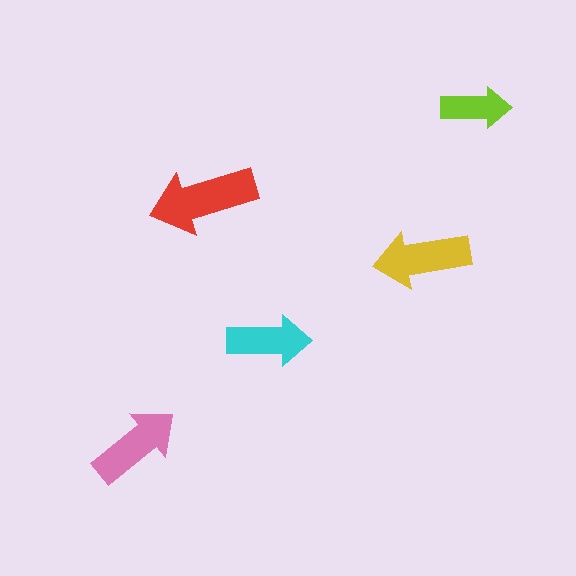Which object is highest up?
The lime arrow is topmost.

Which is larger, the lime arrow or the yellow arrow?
The yellow one.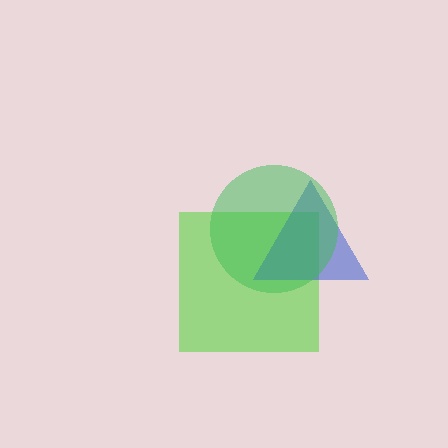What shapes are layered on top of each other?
The layered shapes are: a lime square, a blue triangle, a green circle.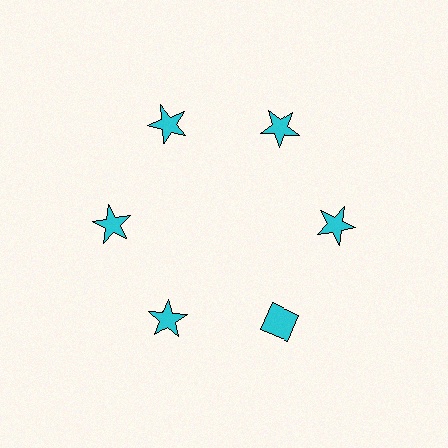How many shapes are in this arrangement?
There are 6 shapes arranged in a ring pattern.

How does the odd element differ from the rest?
It has a different shape: diamond instead of star.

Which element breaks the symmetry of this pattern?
The cyan diamond at roughly the 5 o'clock position breaks the symmetry. All other shapes are cyan stars.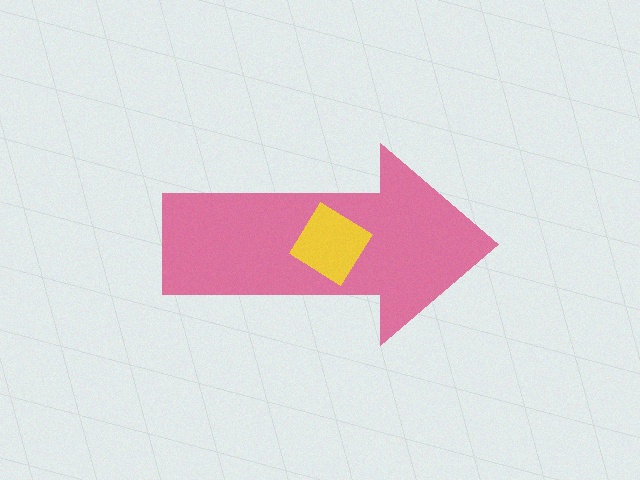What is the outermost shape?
The pink arrow.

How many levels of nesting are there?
2.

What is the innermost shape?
The yellow diamond.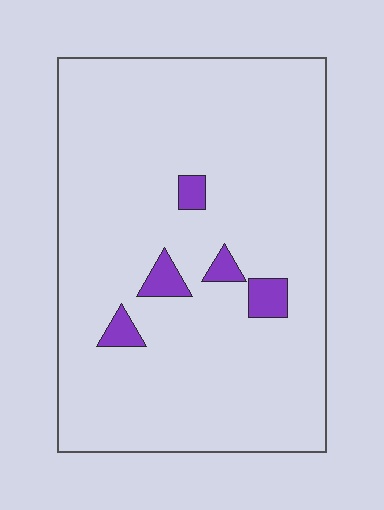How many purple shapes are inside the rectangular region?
5.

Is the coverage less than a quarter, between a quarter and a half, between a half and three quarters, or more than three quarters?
Less than a quarter.